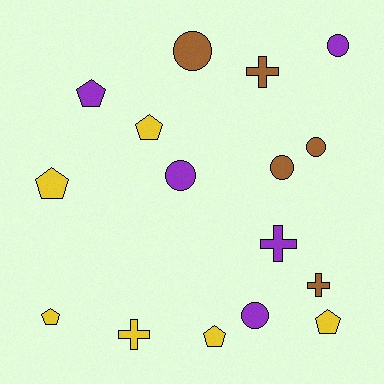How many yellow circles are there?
There are no yellow circles.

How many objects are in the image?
There are 16 objects.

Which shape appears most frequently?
Circle, with 6 objects.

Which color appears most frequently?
Yellow, with 6 objects.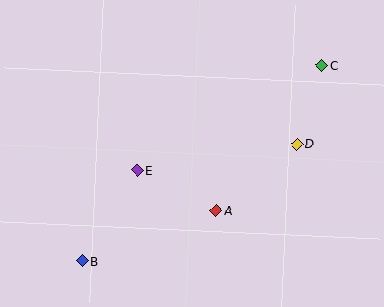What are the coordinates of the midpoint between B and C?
The midpoint between B and C is at (202, 163).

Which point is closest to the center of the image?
Point E at (138, 170) is closest to the center.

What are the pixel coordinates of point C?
Point C is at (322, 65).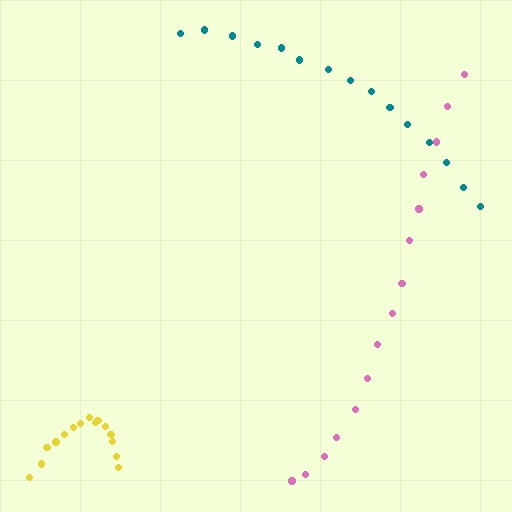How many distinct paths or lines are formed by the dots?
There are 3 distinct paths.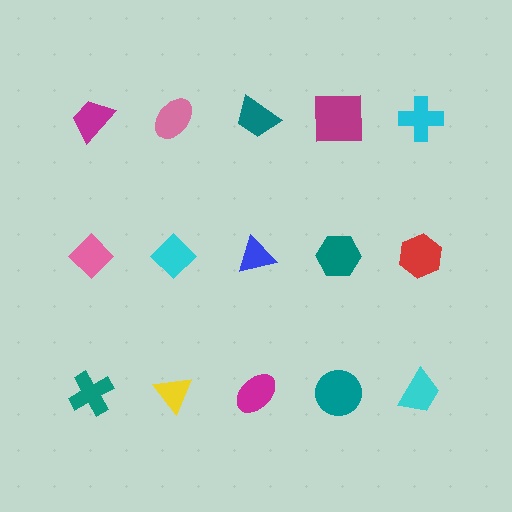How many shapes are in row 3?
5 shapes.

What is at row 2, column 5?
A red hexagon.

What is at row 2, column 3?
A blue triangle.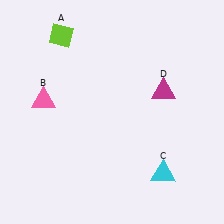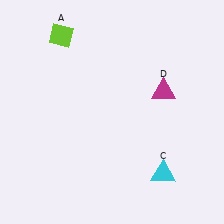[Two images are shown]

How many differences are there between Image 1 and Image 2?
There is 1 difference between the two images.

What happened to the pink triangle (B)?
The pink triangle (B) was removed in Image 2. It was in the top-left area of Image 1.